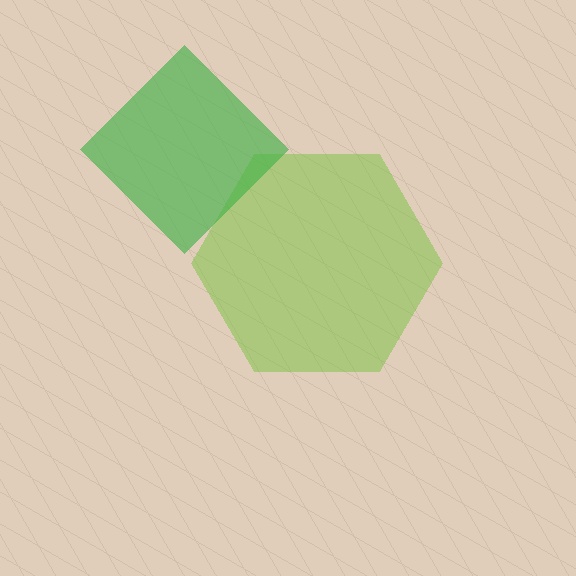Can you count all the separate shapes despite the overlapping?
Yes, there are 2 separate shapes.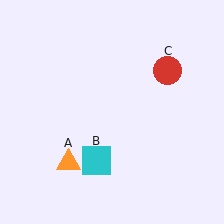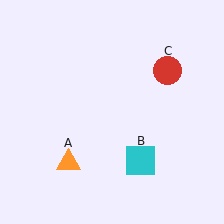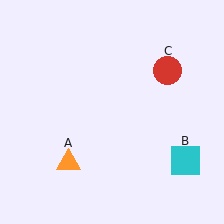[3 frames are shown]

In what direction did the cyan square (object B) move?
The cyan square (object B) moved right.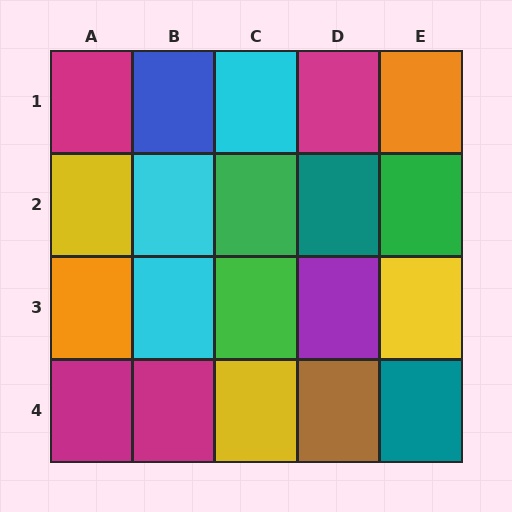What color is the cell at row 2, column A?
Yellow.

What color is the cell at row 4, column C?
Yellow.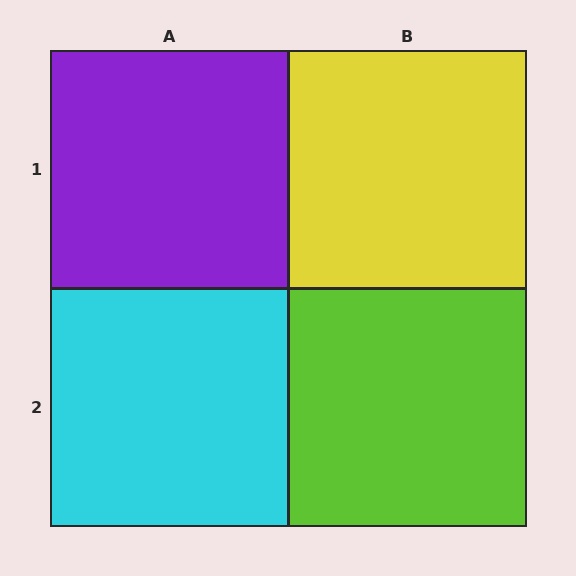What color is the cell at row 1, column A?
Purple.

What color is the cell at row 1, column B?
Yellow.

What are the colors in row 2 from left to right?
Cyan, lime.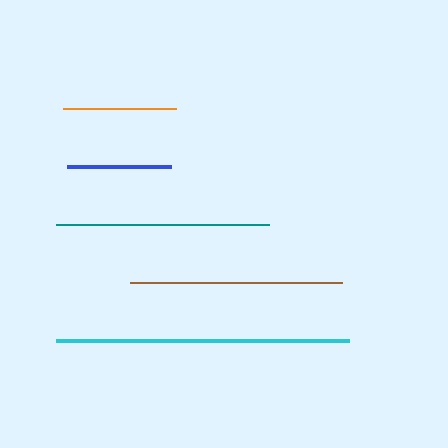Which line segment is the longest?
The cyan line is the longest at approximately 294 pixels.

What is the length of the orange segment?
The orange segment is approximately 113 pixels long.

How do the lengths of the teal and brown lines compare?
The teal and brown lines are approximately the same length.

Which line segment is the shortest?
The blue line is the shortest at approximately 104 pixels.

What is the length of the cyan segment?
The cyan segment is approximately 294 pixels long.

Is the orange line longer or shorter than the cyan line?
The cyan line is longer than the orange line.